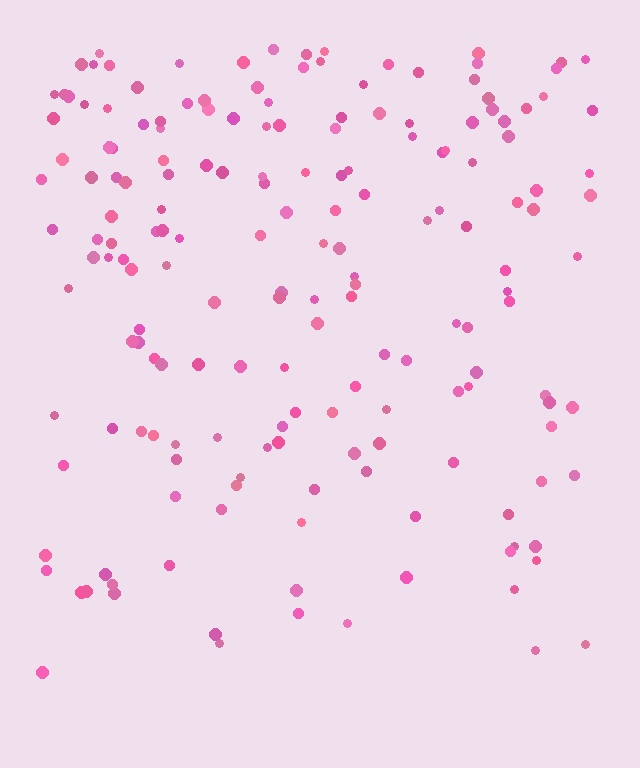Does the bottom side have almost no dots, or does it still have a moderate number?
Still a moderate number, just noticeably fewer than the top.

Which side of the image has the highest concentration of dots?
The top.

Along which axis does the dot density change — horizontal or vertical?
Vertical.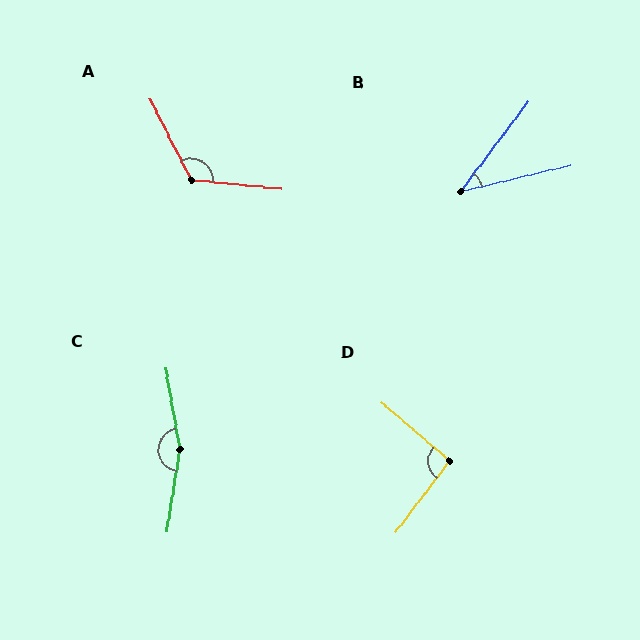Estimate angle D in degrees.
Approximately 93 degrees.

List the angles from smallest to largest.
B (40°), D (93°), A (123°), C (161°).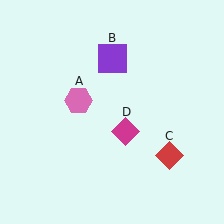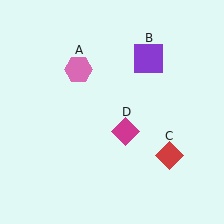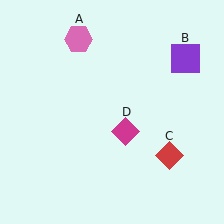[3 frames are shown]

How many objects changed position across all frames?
2 objects changed position: pink hexagon (object A), purple square (object B).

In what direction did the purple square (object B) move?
The purple square (object B) moved right.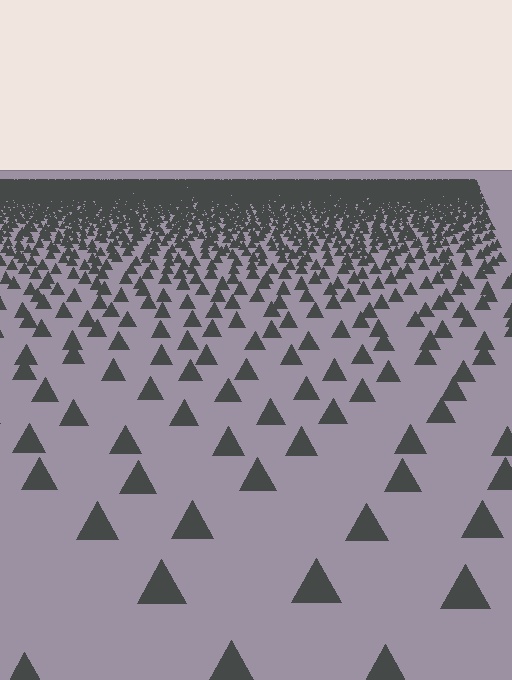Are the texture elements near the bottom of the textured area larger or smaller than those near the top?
Larger. Near the bottom, elements are closer to the viewer and appear at a bigger on-screen size.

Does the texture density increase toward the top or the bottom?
Density increases toward the top.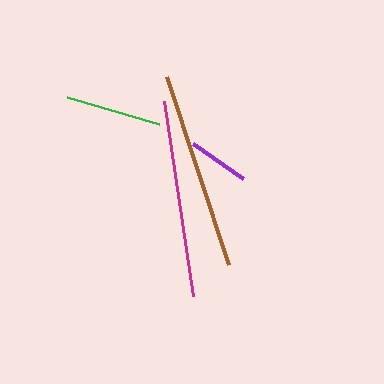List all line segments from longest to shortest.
From longest to shortest: brown, magenta, green, purple.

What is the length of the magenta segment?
The magenta segment is approximately 196 pixels long.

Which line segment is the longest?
The brown line is the longest at approximately 198 pixels.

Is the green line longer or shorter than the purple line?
The green line is longer than the purple line.